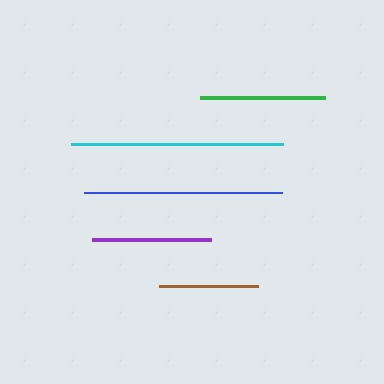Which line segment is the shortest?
The brown line is the shortest at approximately 99 pixels.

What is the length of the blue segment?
The blue segment is approximately 198 pixels long.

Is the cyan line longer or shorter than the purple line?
The cyan line is longer than the purple line.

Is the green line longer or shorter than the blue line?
The blue line is longer than the green line.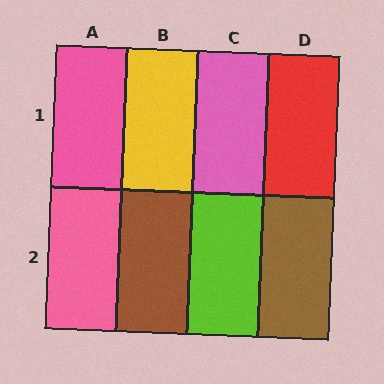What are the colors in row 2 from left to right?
Pink, brown, lime, brown.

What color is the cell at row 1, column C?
Pink.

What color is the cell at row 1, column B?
Yellow.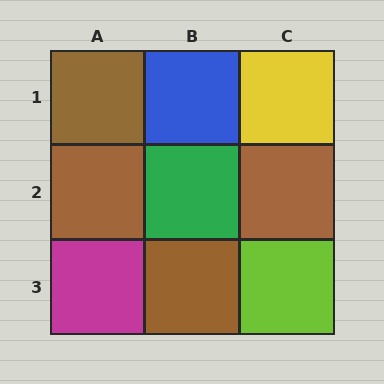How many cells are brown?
4 cells are brown.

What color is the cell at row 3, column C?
Lime.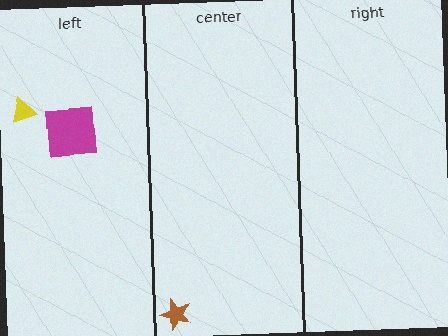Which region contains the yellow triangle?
The left region.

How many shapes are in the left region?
2.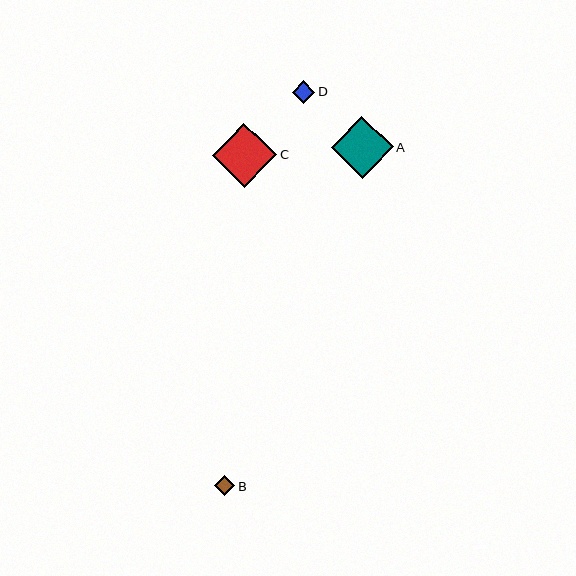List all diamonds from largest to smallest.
From largest to smallest: C, A, D, B.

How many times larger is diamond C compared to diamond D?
Diamond C is approximately 2.9 times the size of diamond D.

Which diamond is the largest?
Diamond C is the largest with a size of approximately 64 pixels.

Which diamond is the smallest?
Diamond B is the smallest with a size of approximately 20 pixels.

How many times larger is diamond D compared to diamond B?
Diamond D is approximately 1.1 times the size of diamond B.